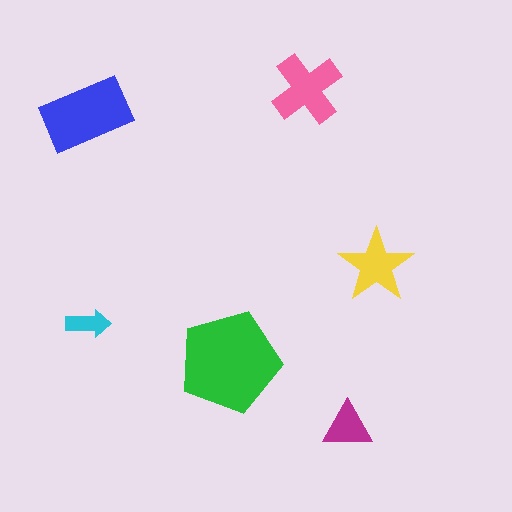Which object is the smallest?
The cyan arrow.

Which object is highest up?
The pink cross is topmost.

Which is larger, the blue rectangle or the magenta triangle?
The blue rectangle.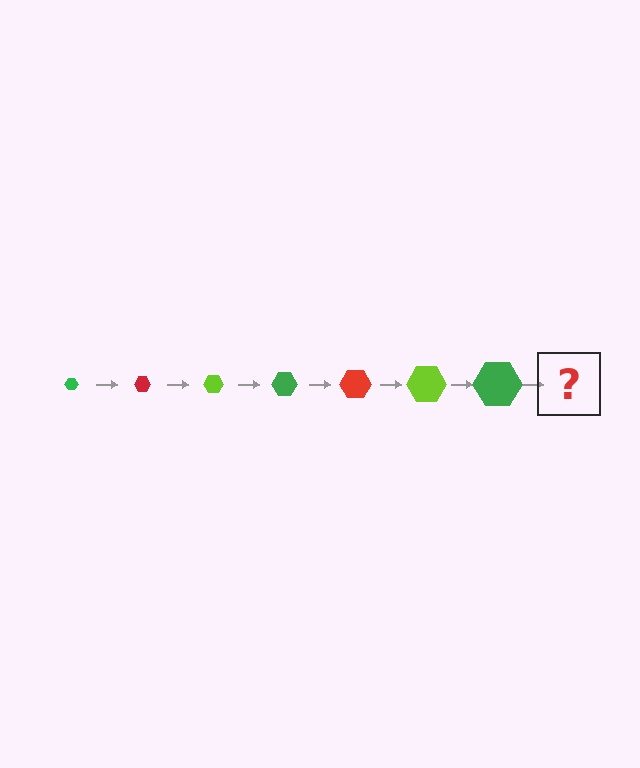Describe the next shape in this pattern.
It should be a red hexagon, larger than the previous one.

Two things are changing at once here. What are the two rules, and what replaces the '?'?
The two rules are that the hexagon grows larger each step and the color cycles through green, red, and lime. The '?' should be a red hexagon, larger than the previous one.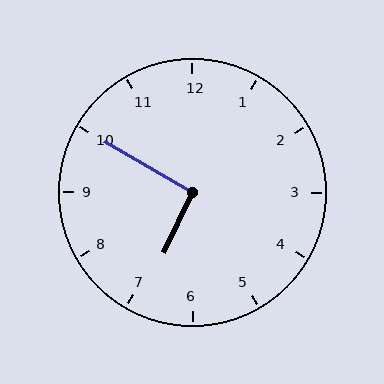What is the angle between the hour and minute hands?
Approximately 95 degrees.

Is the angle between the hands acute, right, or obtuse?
It is right.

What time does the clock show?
6:50.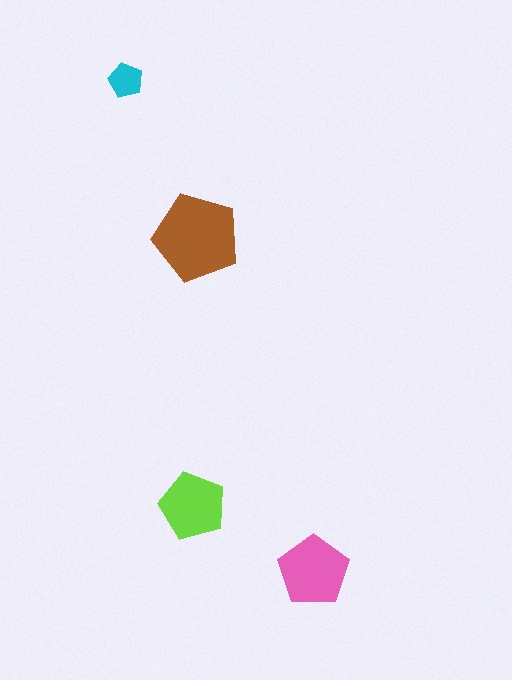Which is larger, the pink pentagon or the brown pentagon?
The brown one.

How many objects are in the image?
There are 4 objects in the image.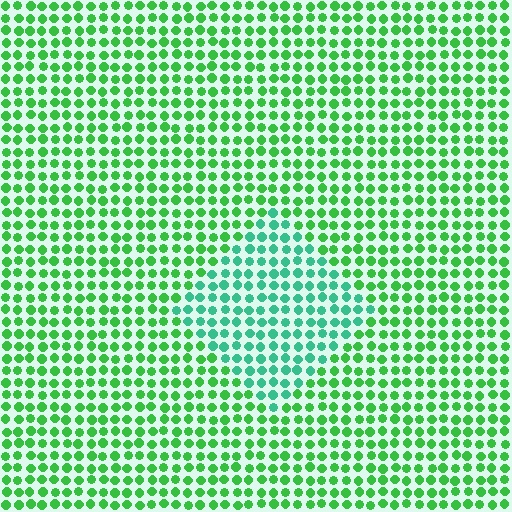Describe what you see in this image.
The image is filled with small green elements in a uniform arrangement. A diamond-shaped region is visible where the elements are tinted to a slightly different hue, forming a subtle color boundary.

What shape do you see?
I see a diamond.